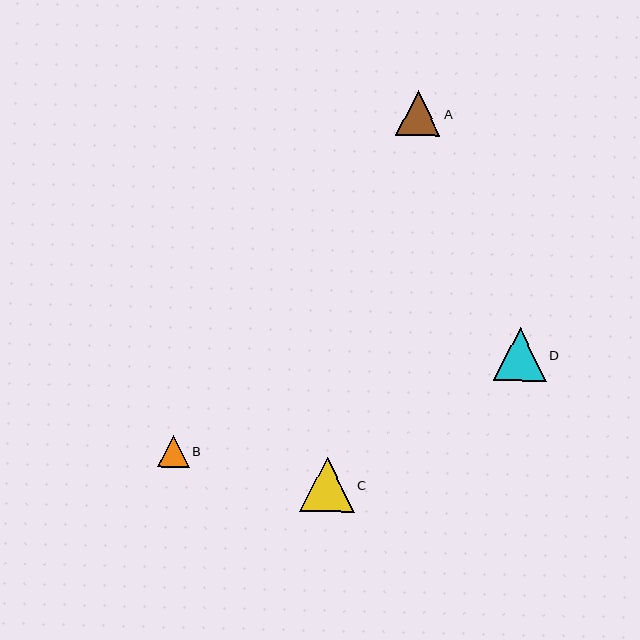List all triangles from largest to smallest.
From largest to smallest: C, D, A, B.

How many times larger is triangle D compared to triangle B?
Triangle D is approximately 1.7 times the size of triangle B.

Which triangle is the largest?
Triangle C is the largest with a size of approximately 55 pixels.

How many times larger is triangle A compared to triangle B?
Triangle A is approximately 1.4 times the size of triangle B.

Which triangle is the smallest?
Triangle B is the smallest with a size of approximately 32 pixels.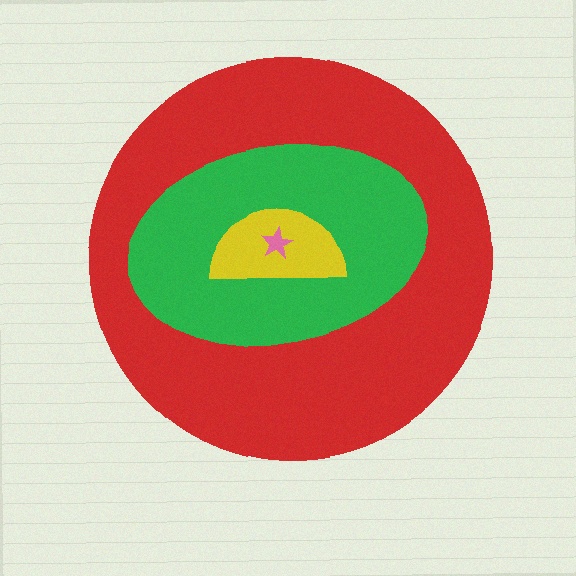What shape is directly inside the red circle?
The green ellipse.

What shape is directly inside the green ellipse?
The yellow semicircle.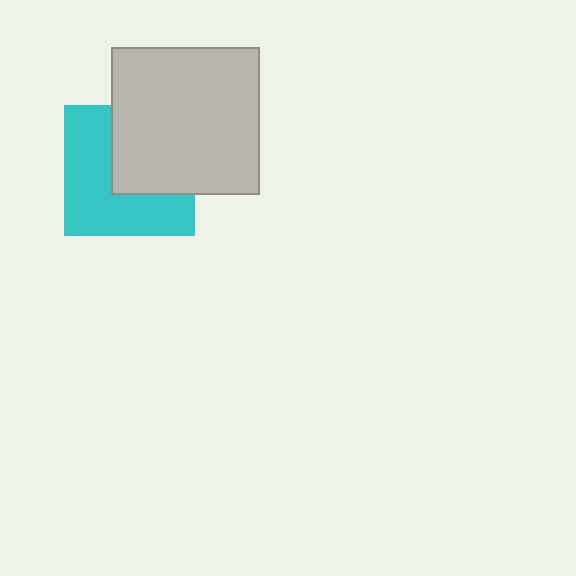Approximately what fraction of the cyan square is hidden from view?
Roughly 44% of the cyan square is hidden behind the light gray square.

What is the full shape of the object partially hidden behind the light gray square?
The partially hidden object is a cyan square.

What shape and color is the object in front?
The object in front is a light gray square.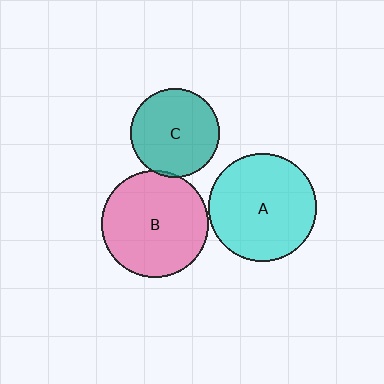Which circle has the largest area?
Circle A (cyan).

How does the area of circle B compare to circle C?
Approximately 1.5 times.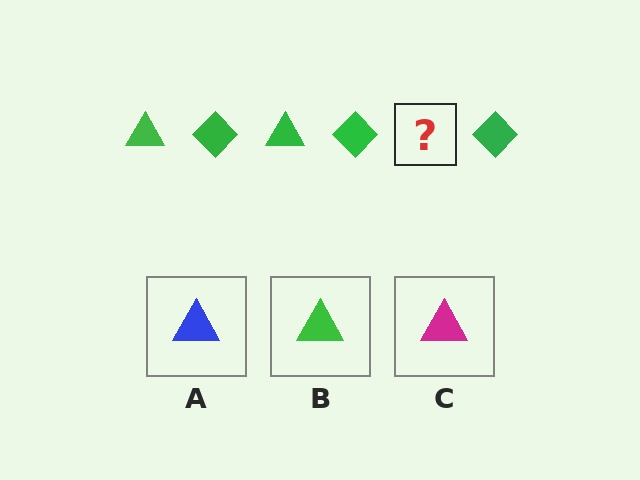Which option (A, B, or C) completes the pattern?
B.